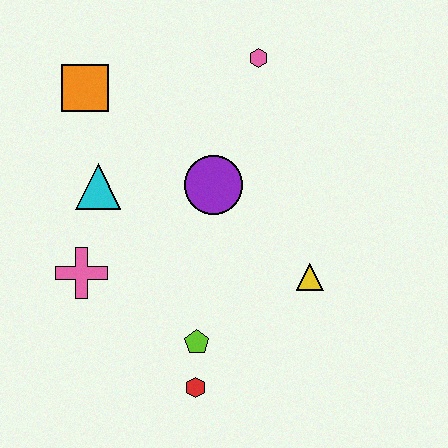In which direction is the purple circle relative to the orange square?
The purple circle is to the right of the orange square.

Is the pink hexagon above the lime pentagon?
Yes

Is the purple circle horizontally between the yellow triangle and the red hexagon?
Yes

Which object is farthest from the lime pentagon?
The pink hexagon is farthest from the lime pentagon.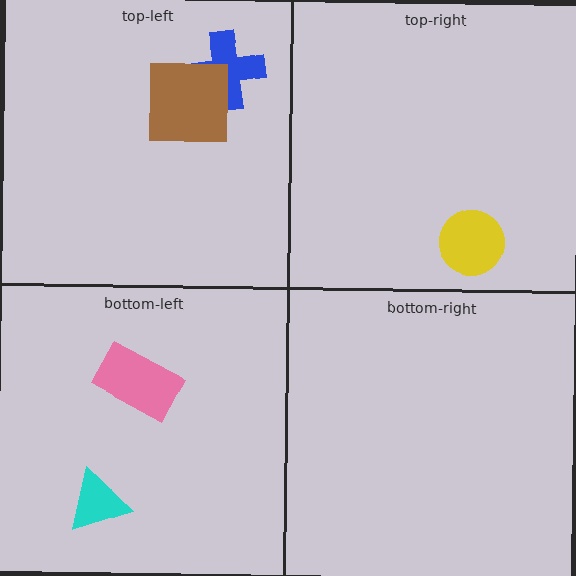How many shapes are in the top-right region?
1.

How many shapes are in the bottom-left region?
2.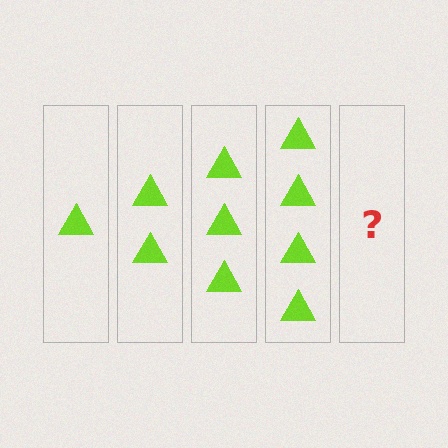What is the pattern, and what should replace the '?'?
The pattern is that each step adds one more triangle. The '?' should be 5 triangles.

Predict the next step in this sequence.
The next step is 5 triangles.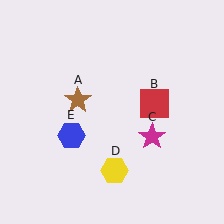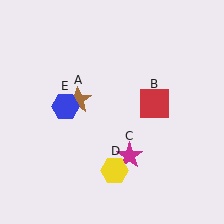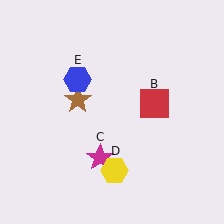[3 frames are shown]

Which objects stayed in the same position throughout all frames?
Brown star (object A) and red square (object B) and yellow hexagon (object D) remained stationary.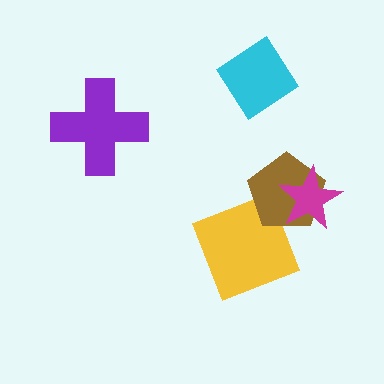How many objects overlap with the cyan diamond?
0 objects overlap with the cyan diamond.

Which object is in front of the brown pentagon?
The magenta star is in front of the brown pentagon.